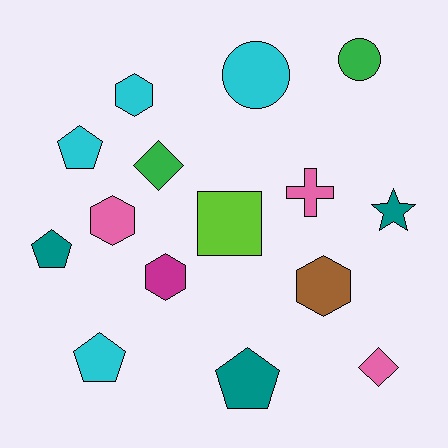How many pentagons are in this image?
There are 4 pentagons.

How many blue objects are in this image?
There are no blue objects.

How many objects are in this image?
There are 15 objects.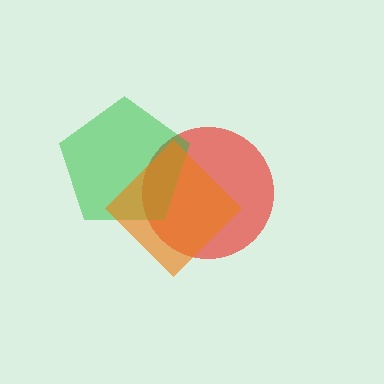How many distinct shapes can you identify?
There are 3 distinct shapes: a red circle, a green pentagon, an orange diamond.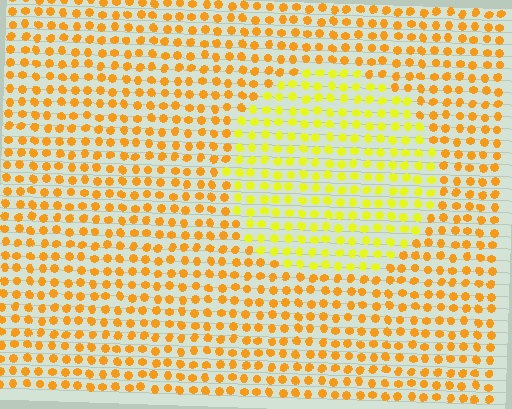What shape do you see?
I see a circle.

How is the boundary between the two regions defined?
The boundary is defined purely by a slight shift in hue (about 30 degrees). Spacing, size, and orientation are identical on both sides.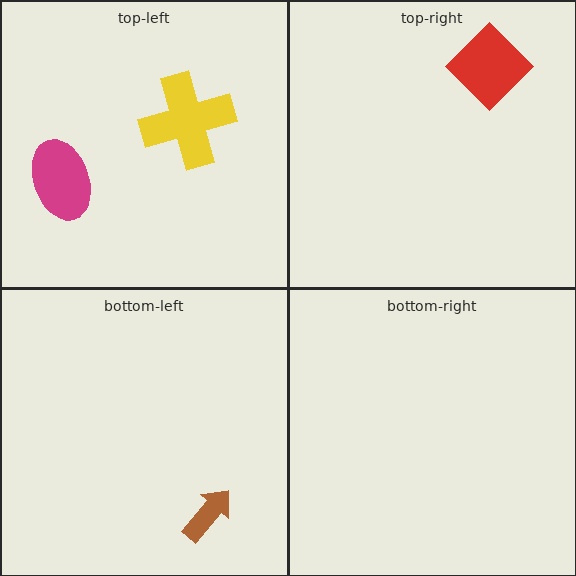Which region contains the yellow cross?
The top-left region.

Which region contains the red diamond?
The top-right region.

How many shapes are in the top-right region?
1.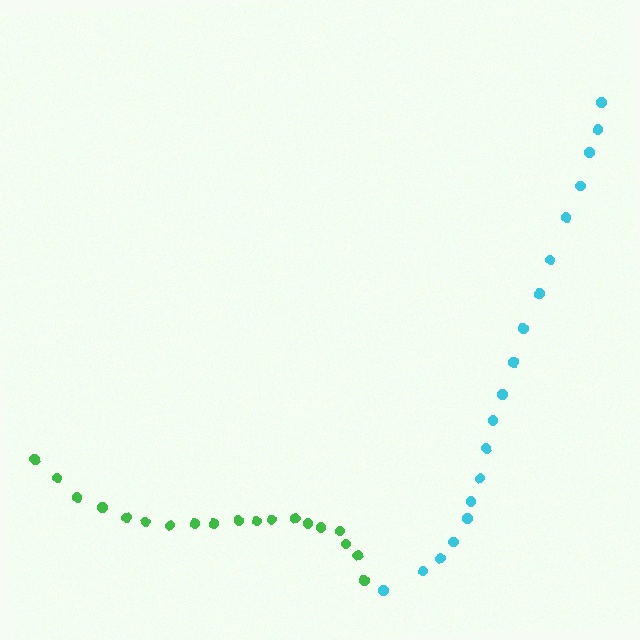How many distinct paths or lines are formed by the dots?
There are 2 distinct paths.